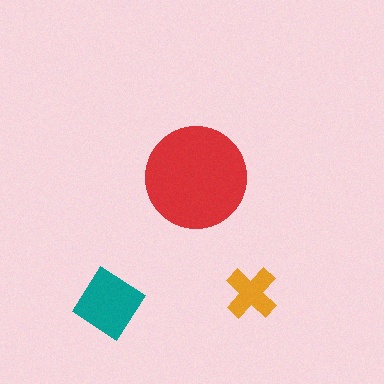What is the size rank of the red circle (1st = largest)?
1st.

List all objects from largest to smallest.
The red circle, the teal diamond, the orange cross.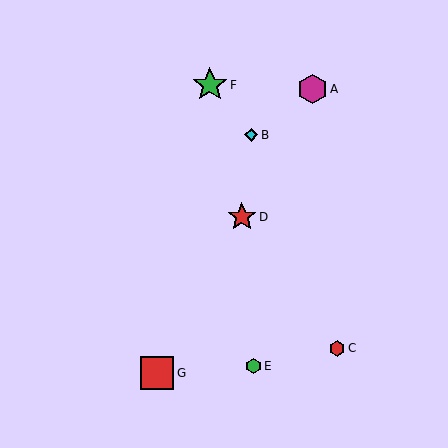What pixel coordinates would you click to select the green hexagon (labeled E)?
Click at (254, 366) to select the green hexagon E.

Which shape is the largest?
The green star (labeled F) is the largest.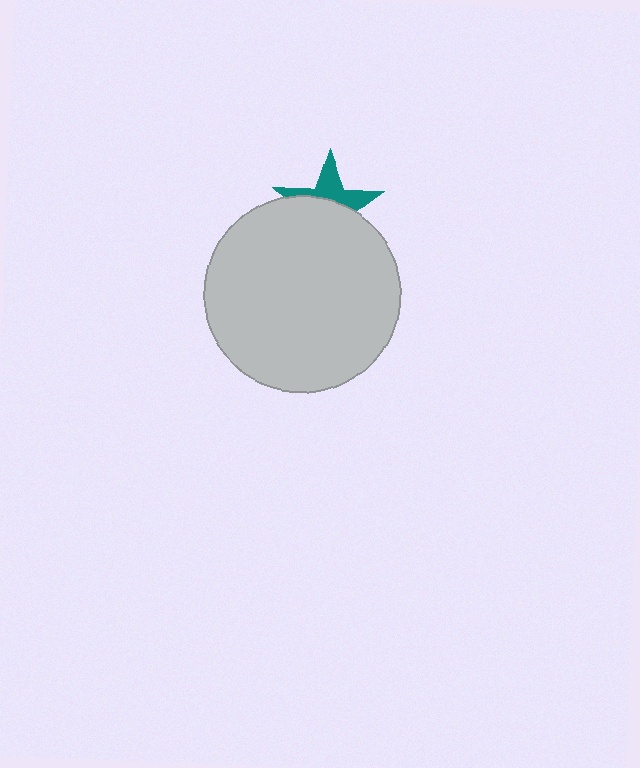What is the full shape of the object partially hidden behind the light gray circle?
The partially hidden object is a teal star.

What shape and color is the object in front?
The object in front is a light gray circle.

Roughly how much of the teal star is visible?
A small part of it is visible (roughly 40%).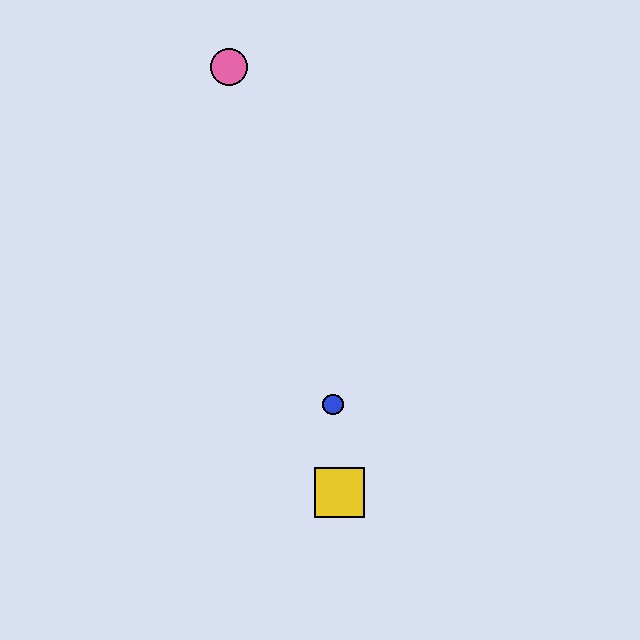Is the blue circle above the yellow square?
Yes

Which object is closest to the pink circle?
The blue circle is closest to the pink circle.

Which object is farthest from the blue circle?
The pink circle is farthest from the blue circle.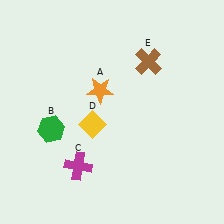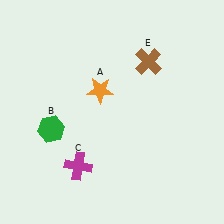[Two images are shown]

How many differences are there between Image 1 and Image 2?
There is 1 difference between the two images.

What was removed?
The yellow diamond (D) was removed in Image 2.